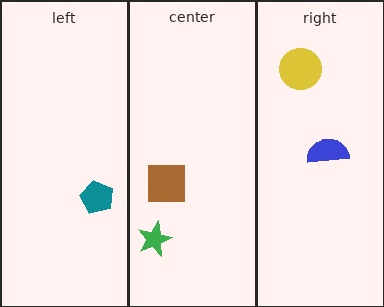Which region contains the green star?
The center region.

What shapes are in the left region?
The teal pentagon.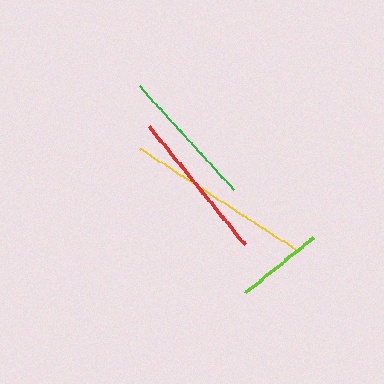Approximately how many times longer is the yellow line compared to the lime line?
The yellow line is approximately 2.1 times the length of the lime line.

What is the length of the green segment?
The green segment is approximately 140 pixels long.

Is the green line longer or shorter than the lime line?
The green line is longer than the lime line.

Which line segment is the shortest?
The lime line is the shortest at approximately 89 pixels.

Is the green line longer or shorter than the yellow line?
The yellow line is longer than the green line.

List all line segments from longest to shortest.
From longest to shortest: yellow, red, green, lime.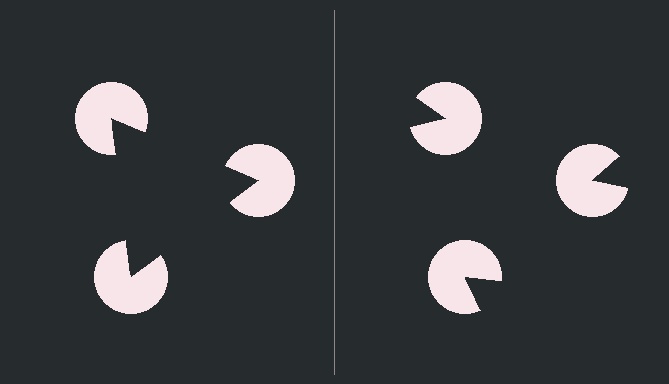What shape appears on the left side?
An illusory triangle.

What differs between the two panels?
The pac-man discs are positioned identically on both sides; only the wedge orientations differ. On the left they align to a triangle; on the right they are misaligned.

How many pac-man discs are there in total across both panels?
6 — 3 on each side.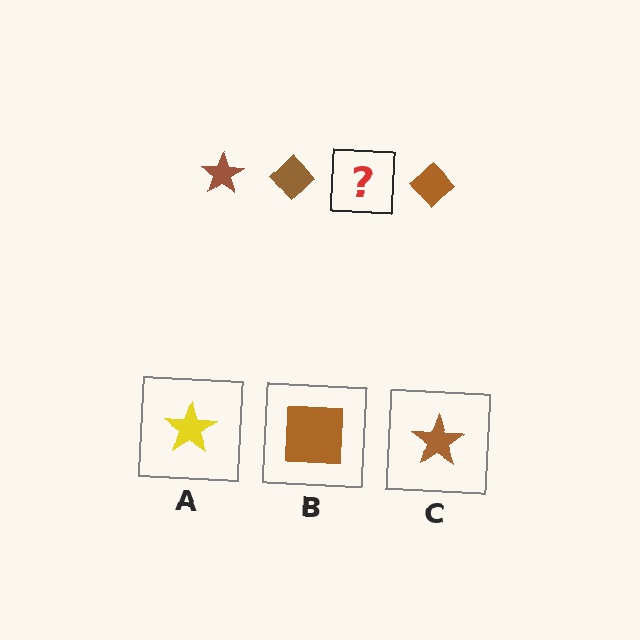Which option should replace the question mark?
Option C.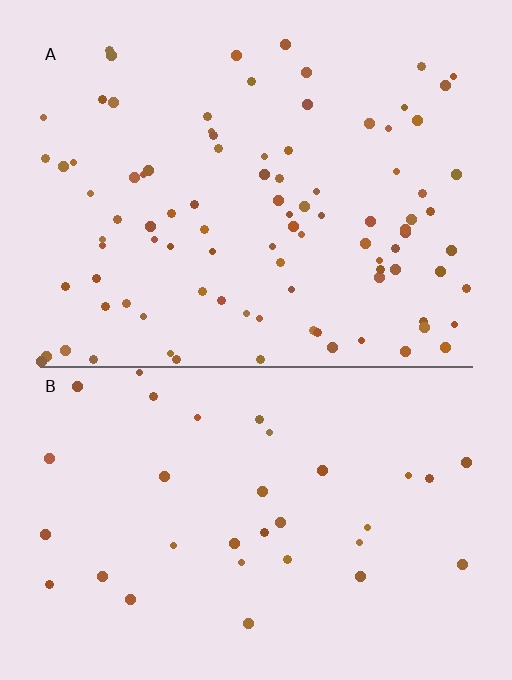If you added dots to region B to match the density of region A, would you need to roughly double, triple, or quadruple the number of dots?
Approximately triple.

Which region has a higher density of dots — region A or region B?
A (the top).